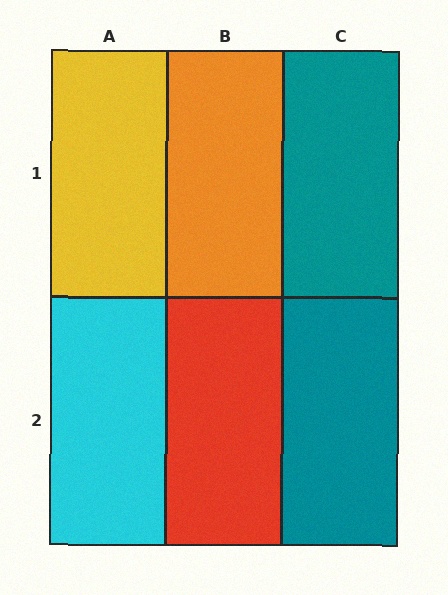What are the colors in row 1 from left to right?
Yellow, orange, teal.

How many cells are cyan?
1 cell is cyan.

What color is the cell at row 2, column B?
Red.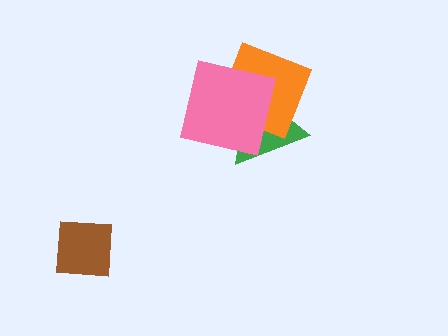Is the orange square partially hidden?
Yes, it is partially covered by another shape.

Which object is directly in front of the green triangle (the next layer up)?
The orange square is directly in front of the green triangle.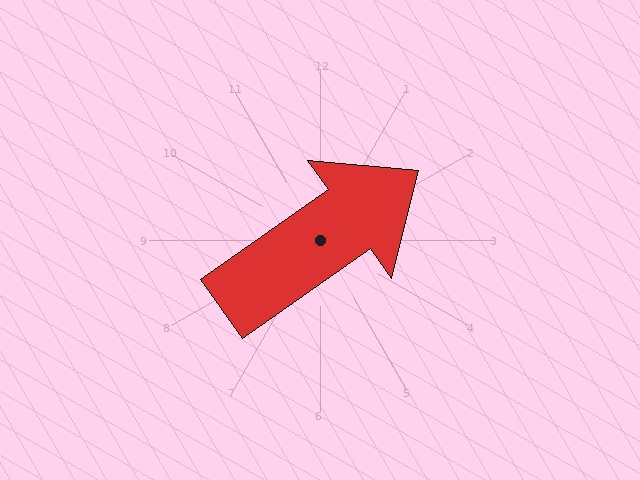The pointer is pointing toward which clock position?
Roughly 2 o'clock.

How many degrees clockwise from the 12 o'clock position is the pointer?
Approximately 55 degrees.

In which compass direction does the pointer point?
Northeast.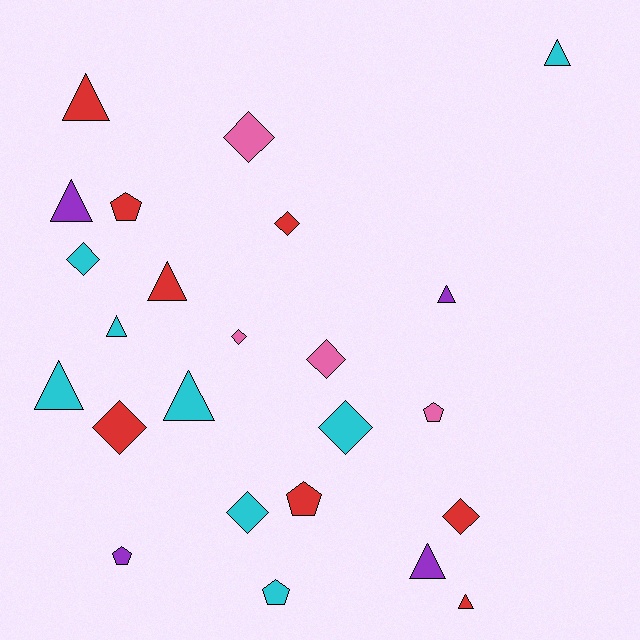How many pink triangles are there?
There are no pink triangles.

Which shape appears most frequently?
Triangle, with 10 objects.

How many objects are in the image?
There are 24 objects.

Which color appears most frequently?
Red, with 8 objects.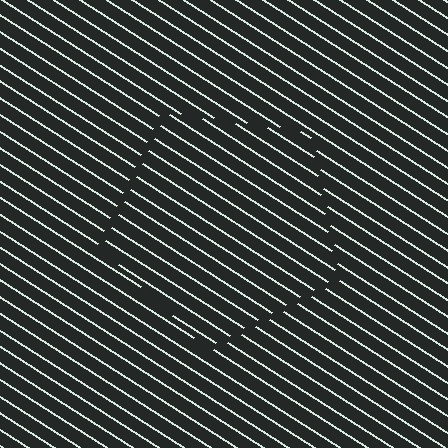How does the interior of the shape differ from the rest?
The interior of the shape contains the same grating, shifted by half a period — the contour is defined by the phase discontinuity where line-ends from the inner and outer gratings abut.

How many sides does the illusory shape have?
5 sides — the line-ends trace a pentagon.